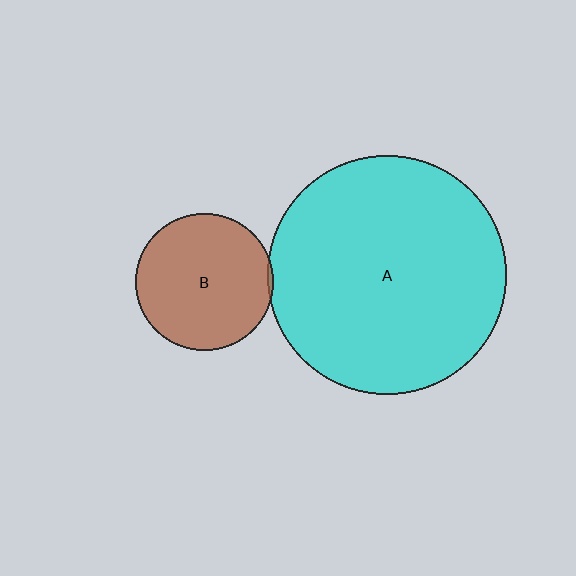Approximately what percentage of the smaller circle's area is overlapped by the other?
Approximately 5%.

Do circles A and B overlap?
Yes.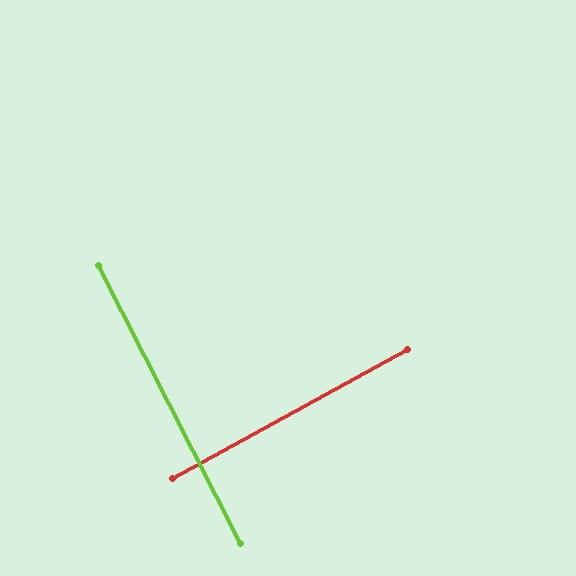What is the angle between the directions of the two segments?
Approximately 88 degrees.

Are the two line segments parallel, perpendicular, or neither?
Perpendicular — they meet at approximately 88°.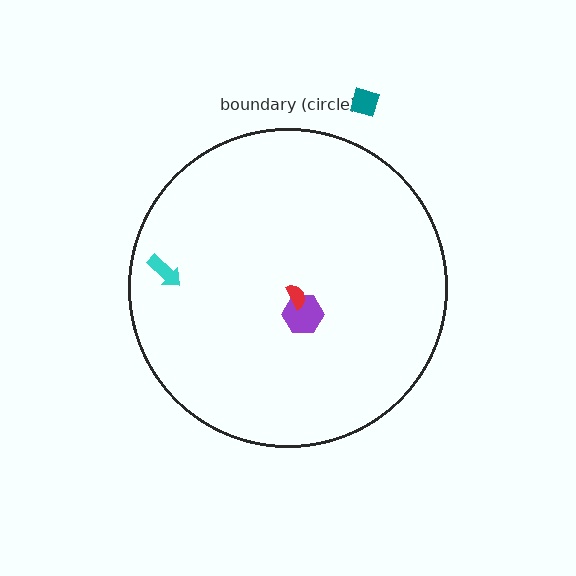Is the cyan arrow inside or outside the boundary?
Inside.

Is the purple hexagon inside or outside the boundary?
Inside.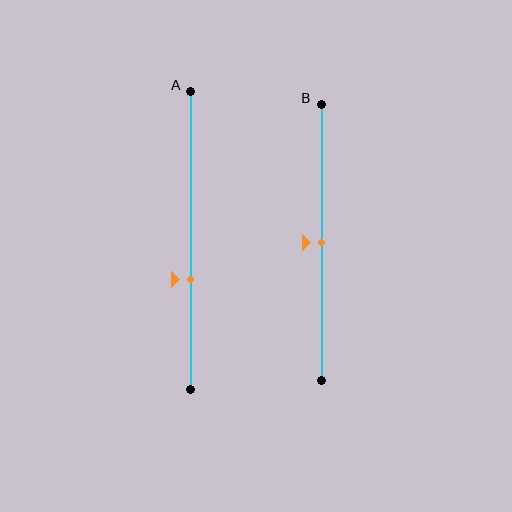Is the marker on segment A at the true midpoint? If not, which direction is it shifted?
No, the marker on segment A is shifted downward by about 13% of the segment length.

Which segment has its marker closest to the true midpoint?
Segment B has its marker closest to the true midpoint.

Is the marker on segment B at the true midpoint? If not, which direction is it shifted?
Yes, the marker on segment B is at the true midpoint.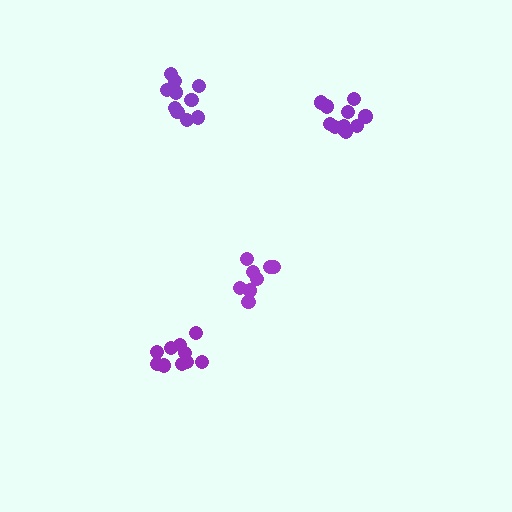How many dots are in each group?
Group 1: 10 dots, Group 2: 10 dots, Group 3: 12 dots, Group 4: 8 dots (40 total).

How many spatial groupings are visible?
There are 4 spatial groupings.